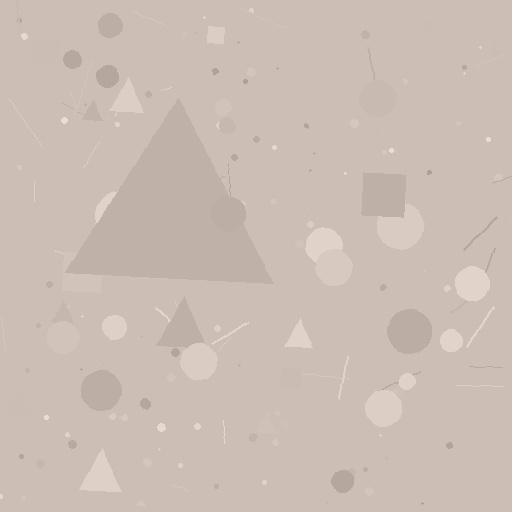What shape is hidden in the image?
A triangle is hidden in the image.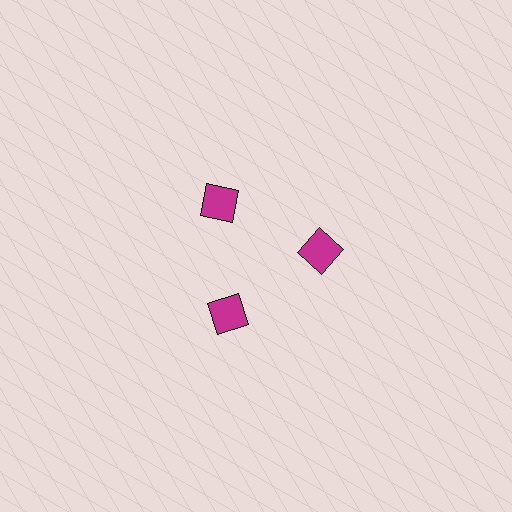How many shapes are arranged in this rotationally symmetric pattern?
There are 3 shapes, arranged in 3 groups of 1.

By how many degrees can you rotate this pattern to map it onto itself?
The pattern maps onto itself every 120 degrees of rotation.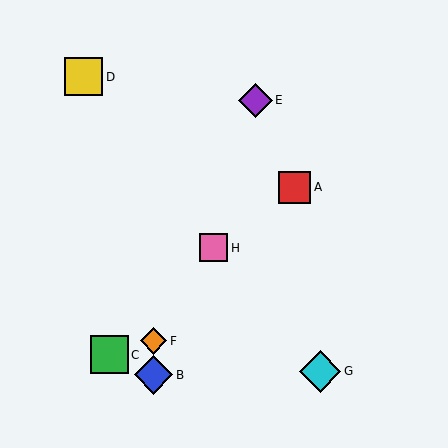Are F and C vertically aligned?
No, F is at x≈154 and C is at x≈109.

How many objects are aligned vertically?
2 objects (B, F) are aligned vertically.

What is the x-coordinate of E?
Object E is at x≈255.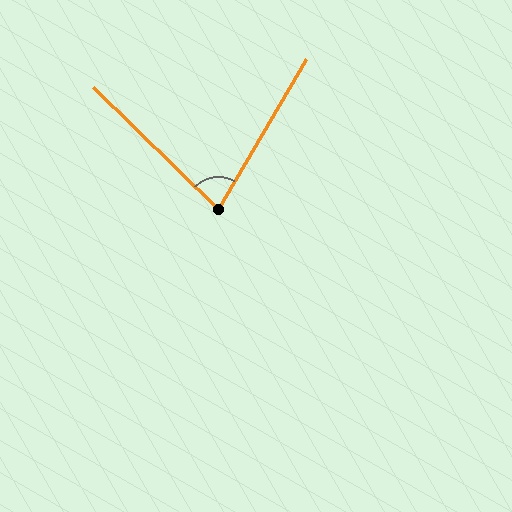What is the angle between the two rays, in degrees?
Approximately 76 degrees.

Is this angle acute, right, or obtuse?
It is acute.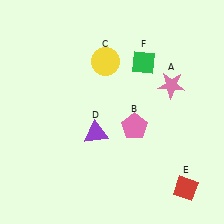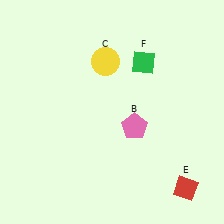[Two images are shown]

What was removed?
The pink star (A), the purple triangle (D) were removed in Image 2.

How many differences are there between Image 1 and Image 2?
There are 2 differences between the two images.